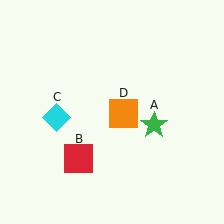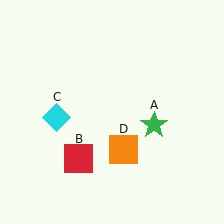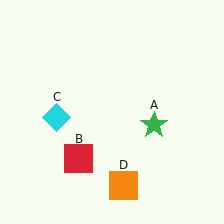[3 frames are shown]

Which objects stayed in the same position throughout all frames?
Green star (object A) and red square (object B) and cyan diamond (object C) remained stationary.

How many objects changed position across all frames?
1 object changed position: orange square (object D).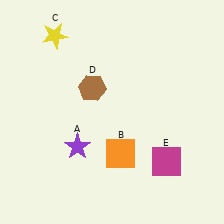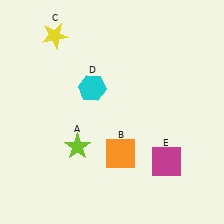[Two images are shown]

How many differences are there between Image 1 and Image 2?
There are 2 differences between the two images.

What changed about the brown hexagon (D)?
In Image 1, D is brown. In Image 2, it changed to cyan.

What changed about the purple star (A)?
In Image 1, A is purple. In Image 2, it changed to lime.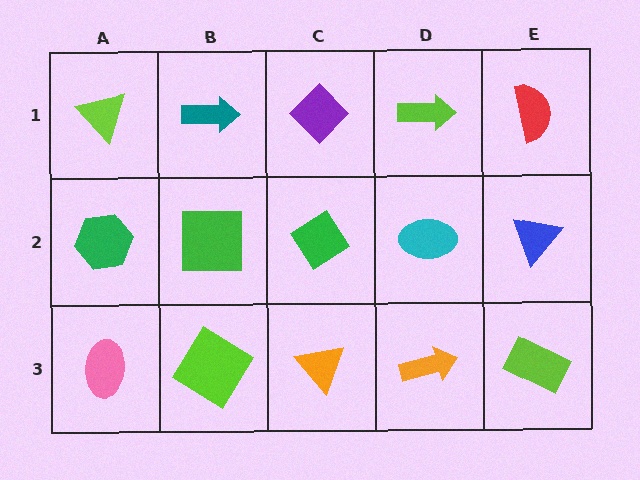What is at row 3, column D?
An orange arrow.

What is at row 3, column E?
A lime rectangle.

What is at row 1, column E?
A red semicircle.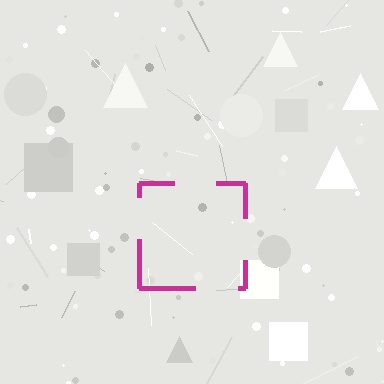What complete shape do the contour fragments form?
The contour fragments form a square.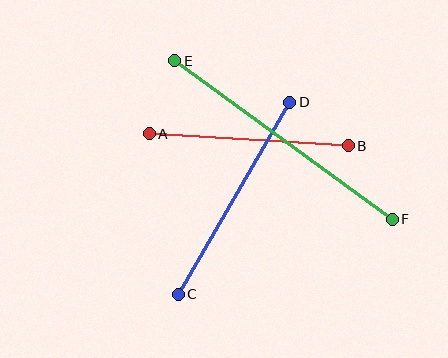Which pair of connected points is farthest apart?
Points E and F are farthest apart.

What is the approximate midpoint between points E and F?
The midpoint is at approximately (284, 140) pixels.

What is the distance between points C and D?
The distance is approximately 222 pixels.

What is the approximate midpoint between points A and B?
The midpoint is at approximately (249, 140) pixels.